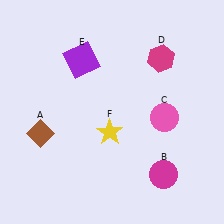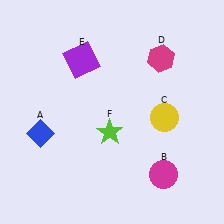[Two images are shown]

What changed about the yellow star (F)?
In Image 1, F is yellow. In Image 2, it changed to lime.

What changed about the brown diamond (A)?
In Image 1, A is brown. In Image 2, it changed to blue.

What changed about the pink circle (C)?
In Image 1, C is pink. In Image 2, it changed to yellow.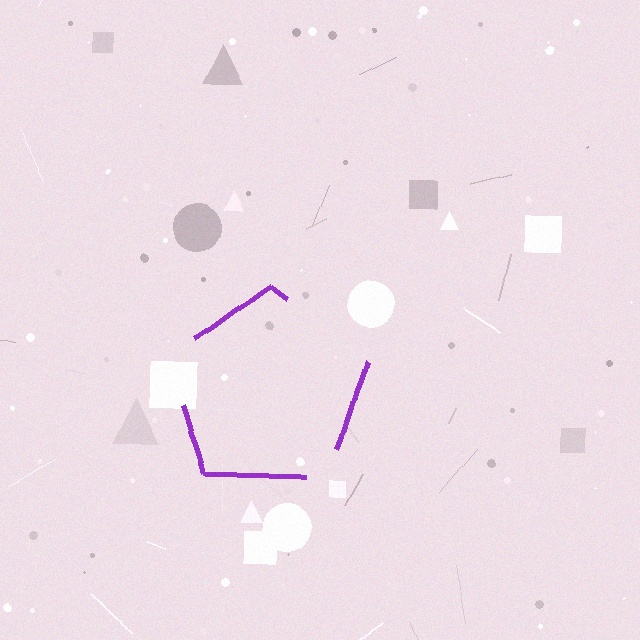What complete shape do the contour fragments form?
The contour fragments form a pentagon.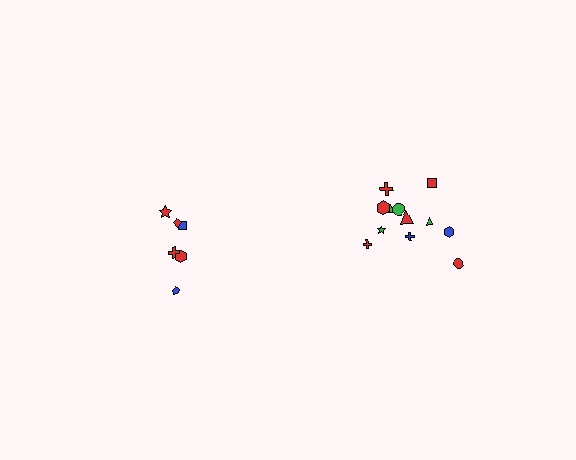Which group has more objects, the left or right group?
The right group.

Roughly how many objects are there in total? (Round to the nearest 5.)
Roughly 20 objects in total.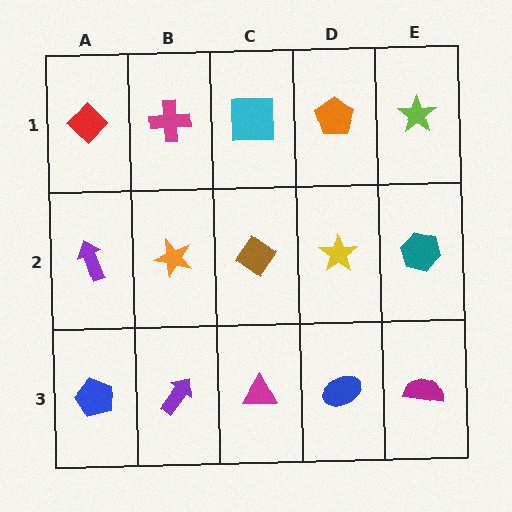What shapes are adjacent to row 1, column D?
A yellow star (row 2, column D), a cyan square (row 1, column C), a lime star (row 1, column E).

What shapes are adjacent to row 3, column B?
An orange star (row 2, column B), a blue pentagon (row 3, column A), a magenta triangle (row 3, column C).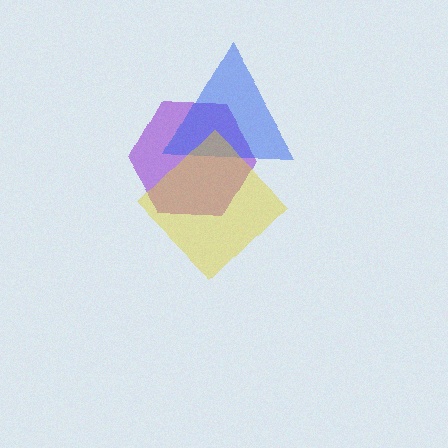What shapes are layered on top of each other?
The layered shapes are: a purple hexagon, a blue triangle, a yellow diamond.